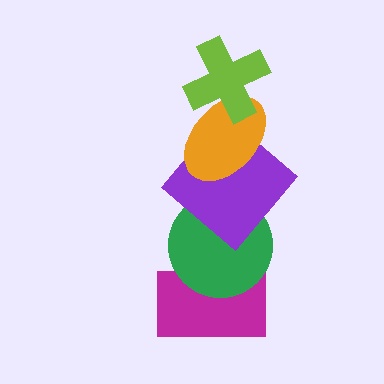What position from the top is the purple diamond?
The purple diamond is 3rd from the top.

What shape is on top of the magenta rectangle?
The green circle is on top of the magenta rectangle.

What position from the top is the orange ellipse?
The orange ellipse is 2nd from the top.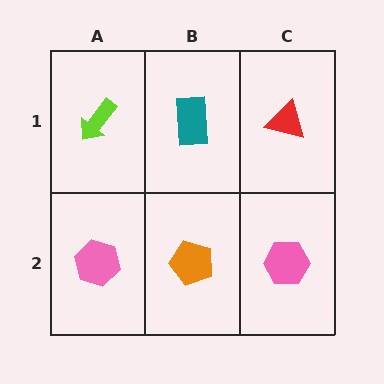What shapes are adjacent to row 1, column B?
An orange pentagon (row 2, column B), a lime arrow (row 1, column A), a red triangle (row 1, column C).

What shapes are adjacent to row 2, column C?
A red triangle (row 1, column C), an orange pentagon (row 2, column B).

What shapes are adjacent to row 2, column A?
A lime arrow (row 1, column A), an orange pentagon (row 2, column B).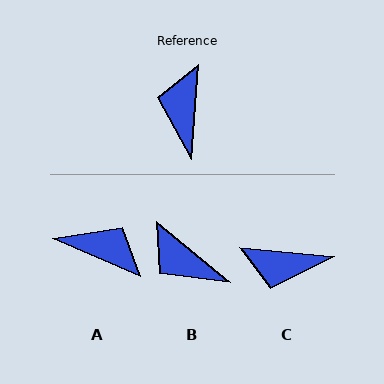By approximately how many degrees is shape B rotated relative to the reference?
Approximately 55 degrees counter-clockwise.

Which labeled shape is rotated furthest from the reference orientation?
A, about 109 degrees away.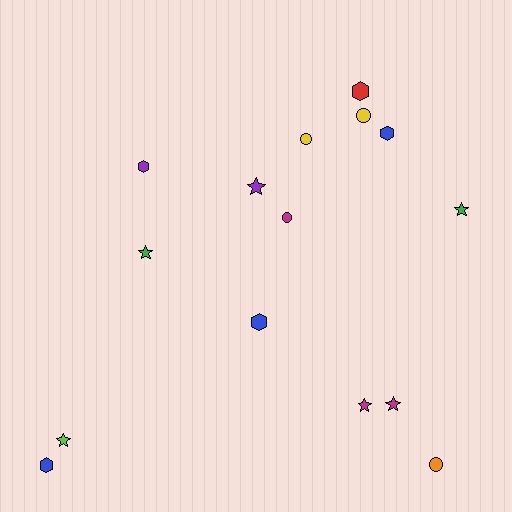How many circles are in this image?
There are 4 circles.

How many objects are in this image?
There are 15 objects.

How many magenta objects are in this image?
There are 3 magenta objects.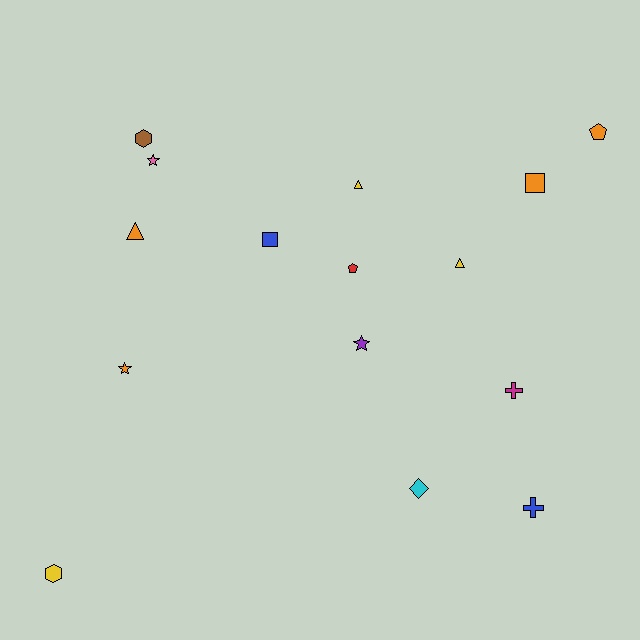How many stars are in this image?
There are 3 stars.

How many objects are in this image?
There are 15 objects.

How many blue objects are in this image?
There are 2 blue objects.